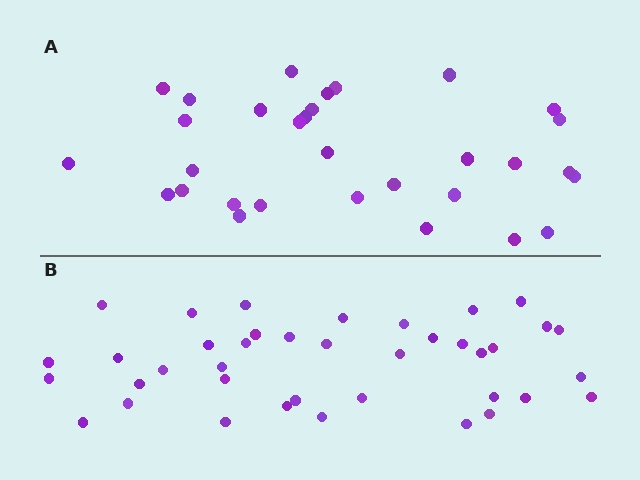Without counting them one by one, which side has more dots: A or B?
Region B (the bottom region) has more dots.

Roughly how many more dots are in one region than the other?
Region B has roughly 8 or so more dots than region A.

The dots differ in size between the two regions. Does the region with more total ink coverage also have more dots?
No. Region A has more total ink coverage because its dots are larger, but region B actually contains more individual dots. Total area can be misleading — the number of items is what matters here.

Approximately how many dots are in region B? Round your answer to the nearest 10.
About 40 dots. (The exact count is 39, which rounds to 40.)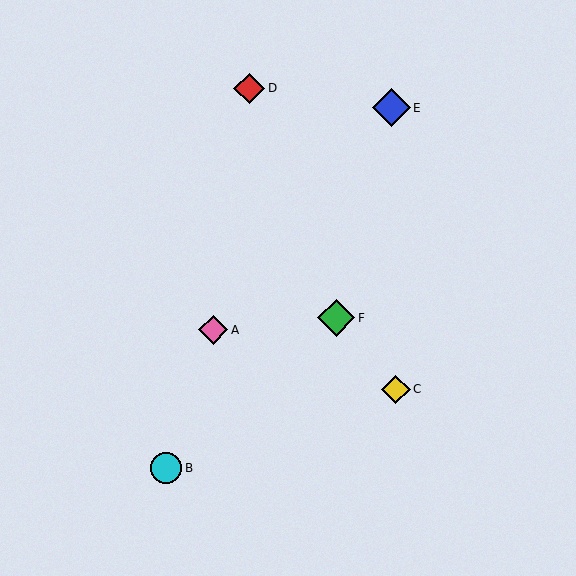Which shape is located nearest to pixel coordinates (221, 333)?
The pink diamond (labeled A) at (213, 330) is nearest to that location.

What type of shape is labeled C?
Shape C is a yellow diamond.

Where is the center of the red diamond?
The center of the red diamond is at (249, 88).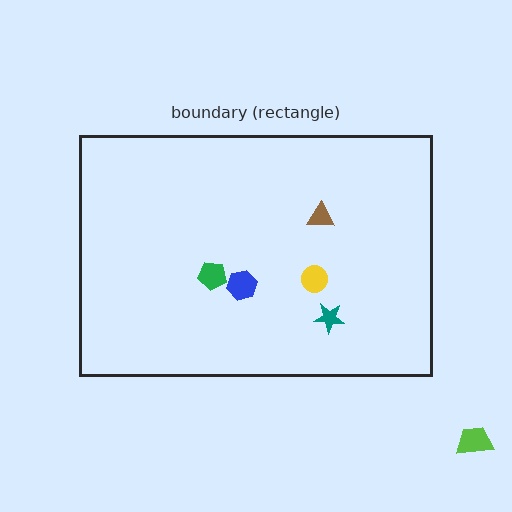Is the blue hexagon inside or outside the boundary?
Inside.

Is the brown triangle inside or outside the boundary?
Inside.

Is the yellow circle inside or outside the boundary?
Inside.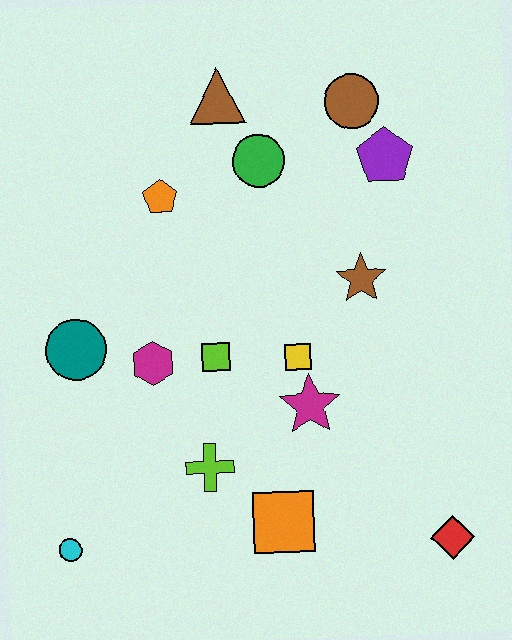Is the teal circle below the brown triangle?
Yes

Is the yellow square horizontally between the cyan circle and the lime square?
No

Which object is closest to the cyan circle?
The lime cross is closest to the cyan circle.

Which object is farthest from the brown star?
The cyan circle is farthest from the brown star.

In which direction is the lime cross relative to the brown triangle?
The lime cross is below the brown triangle.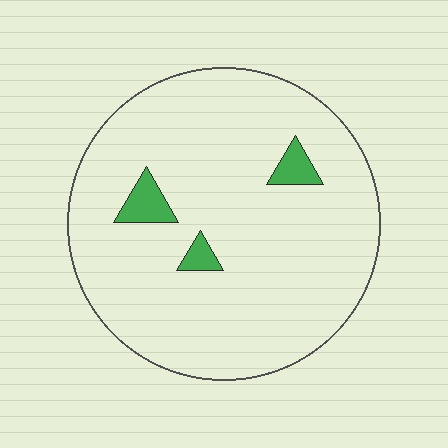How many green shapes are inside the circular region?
3.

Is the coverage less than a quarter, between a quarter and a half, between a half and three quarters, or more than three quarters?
Less than a quarter.